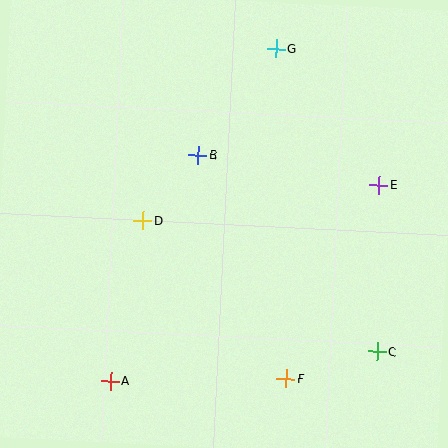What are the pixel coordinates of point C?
Point C is at (377, 352).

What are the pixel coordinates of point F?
Point F is at (286, 379).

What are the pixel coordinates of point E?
Point E is at (379, 185).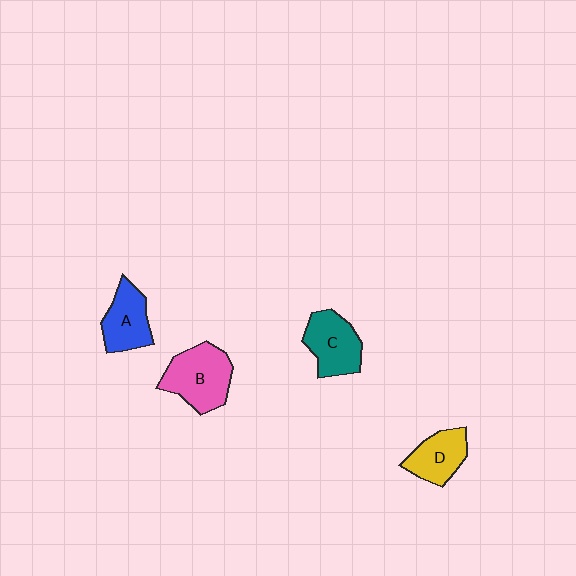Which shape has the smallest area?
Shape D (yellow).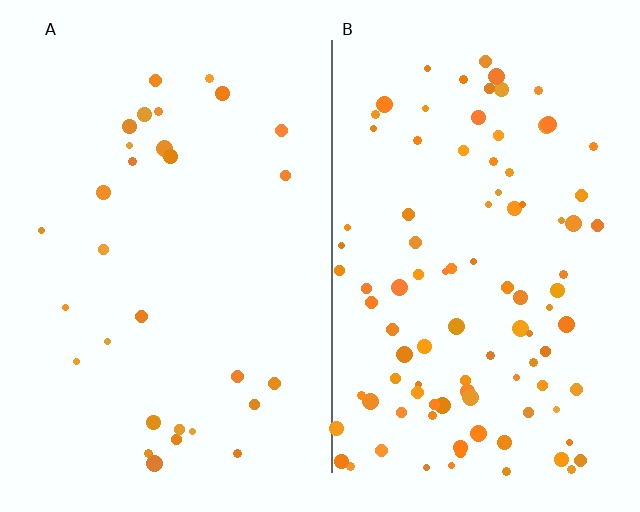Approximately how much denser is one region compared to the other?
Approximately 3.3× — region B over region A.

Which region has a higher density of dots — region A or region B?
B (the right).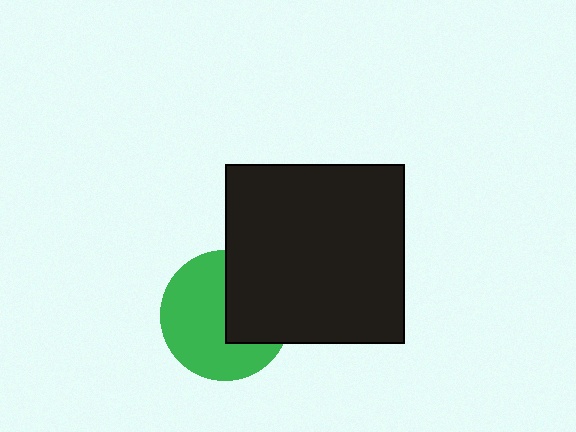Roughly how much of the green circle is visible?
About half of it is visible (roughly 62%).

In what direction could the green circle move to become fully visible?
The green circle could move left. That would shift it out from behind the black square entirely.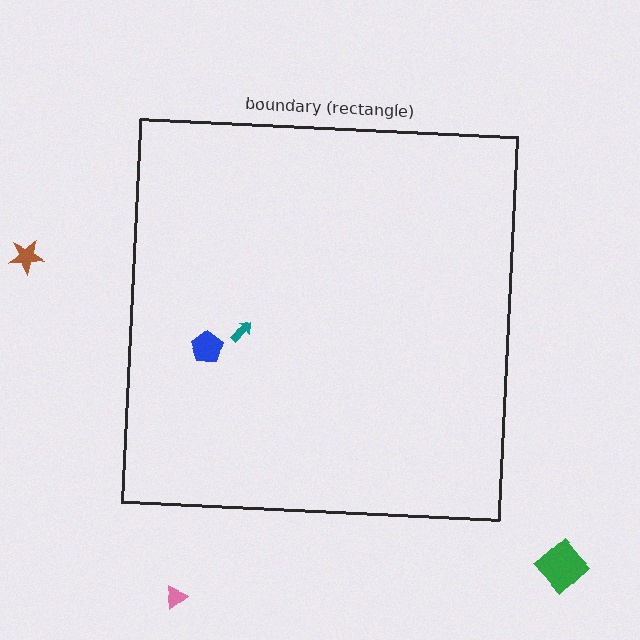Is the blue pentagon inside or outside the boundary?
Inside.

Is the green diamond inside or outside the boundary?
Outside.